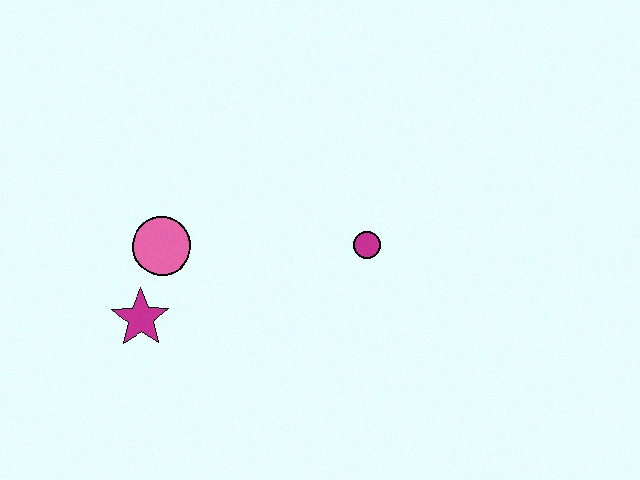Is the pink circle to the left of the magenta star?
No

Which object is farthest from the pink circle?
The magenta circle is farthest from the pink circle.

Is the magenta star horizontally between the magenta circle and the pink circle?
No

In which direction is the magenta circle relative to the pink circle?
The magenta circle is to the right of the pink circle.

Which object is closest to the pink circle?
The magenta star is closest to the pink circle.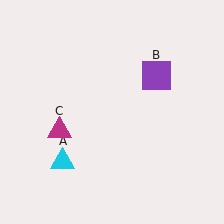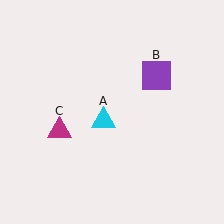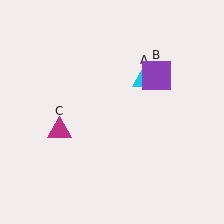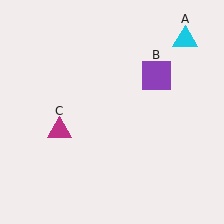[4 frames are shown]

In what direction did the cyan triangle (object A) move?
The cyan triangle (object A) moved up and to the right.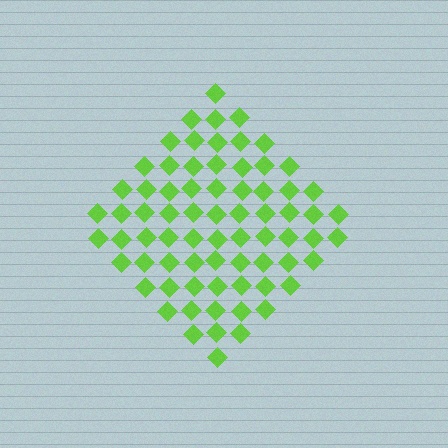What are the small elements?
The small elements are diamonds.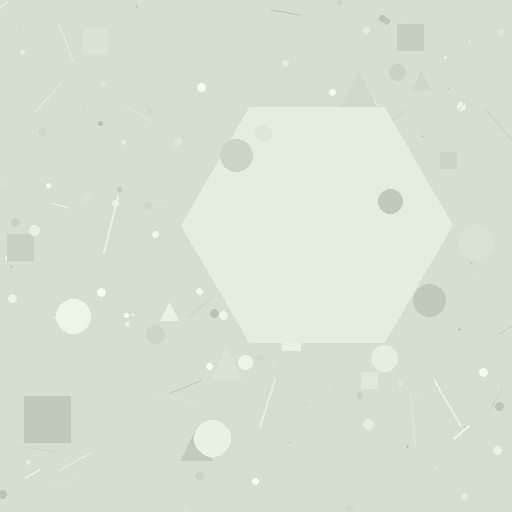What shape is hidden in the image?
A hexagon is hidden in the image.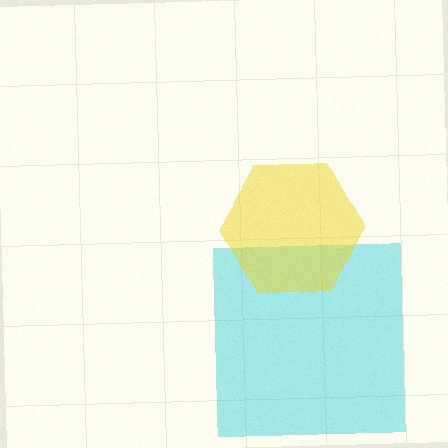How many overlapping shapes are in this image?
There are 2 overlapping shapes in the image.